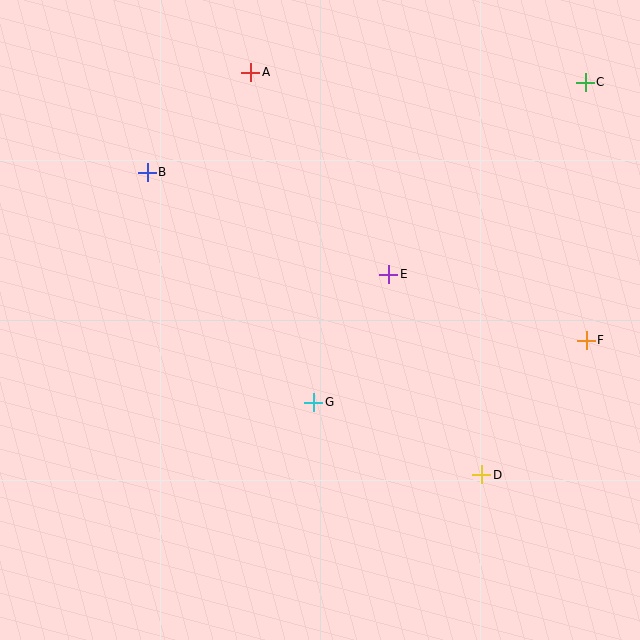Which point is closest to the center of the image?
Point G at (314, 402) is closest to the center.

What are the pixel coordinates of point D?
Point D is at (482, 475).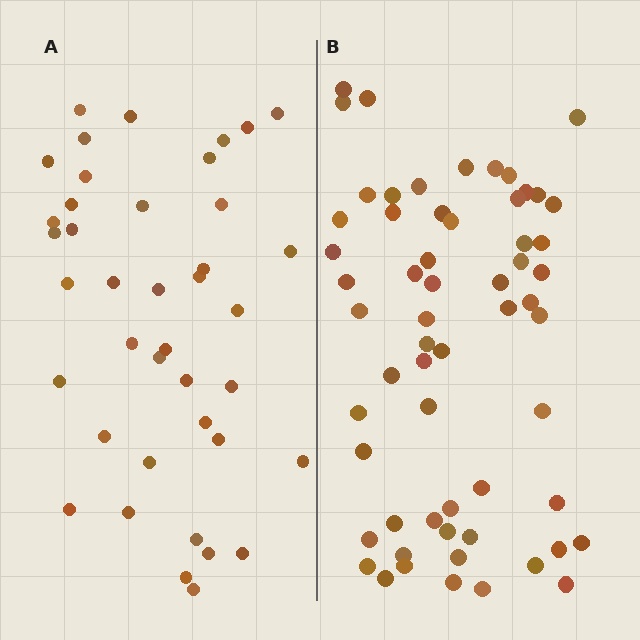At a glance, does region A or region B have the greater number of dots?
Region B (the right region) has more dots.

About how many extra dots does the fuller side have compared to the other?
Region B has approximately 20 more dots than region A.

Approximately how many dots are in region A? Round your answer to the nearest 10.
About 40 dots.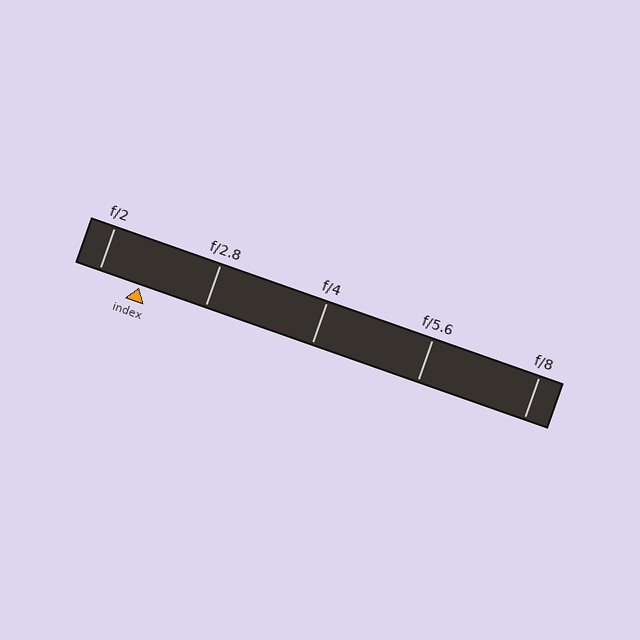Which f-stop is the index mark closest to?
The index mark is closest to f/2.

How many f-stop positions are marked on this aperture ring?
There are 5 f-stop positions marked.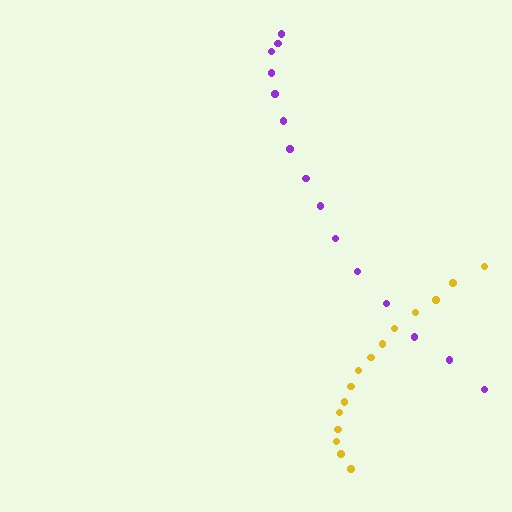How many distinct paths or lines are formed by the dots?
There are 2 distinct paths.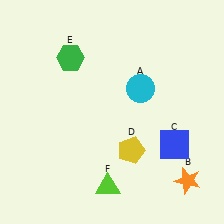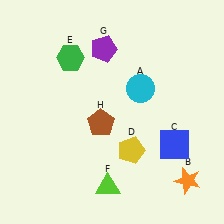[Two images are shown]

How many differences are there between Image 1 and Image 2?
There are 2 differences between the two images.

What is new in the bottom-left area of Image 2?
A brown pentagon (H) was added in the bottom-left area of Image 2.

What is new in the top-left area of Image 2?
A purple pentagon (G) was added in the top-left area of Image 2.